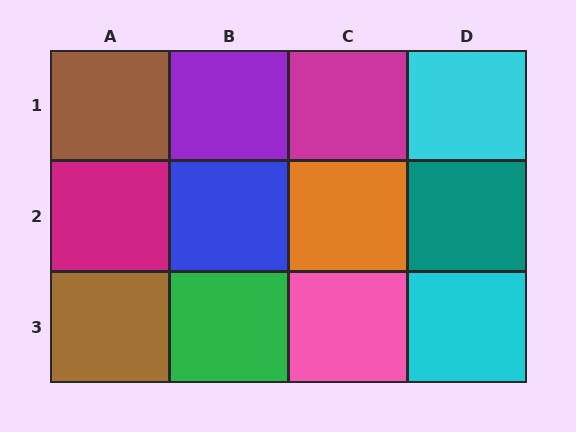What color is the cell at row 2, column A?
Magenta.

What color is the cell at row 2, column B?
Blue.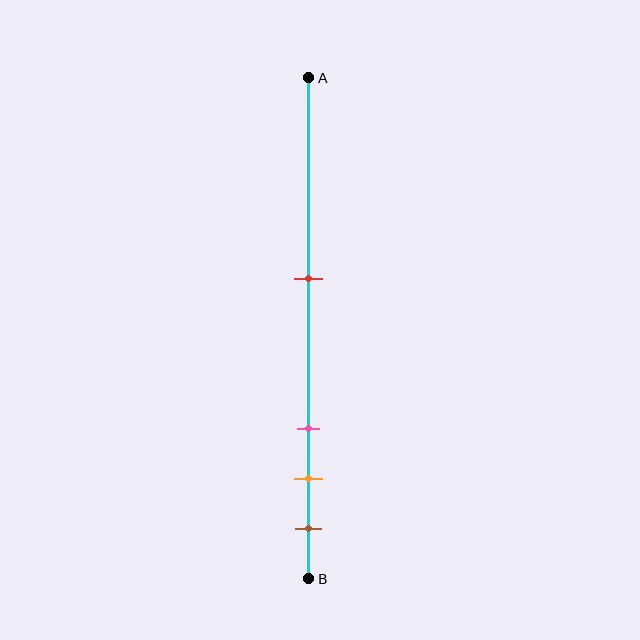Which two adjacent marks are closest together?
The orange and brown marks are the closest adjacent pair.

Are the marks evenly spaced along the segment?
No, the marks are not evenly spaced.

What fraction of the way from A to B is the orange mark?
The orange mark is approximately 80% (0.8) of the way from A to B.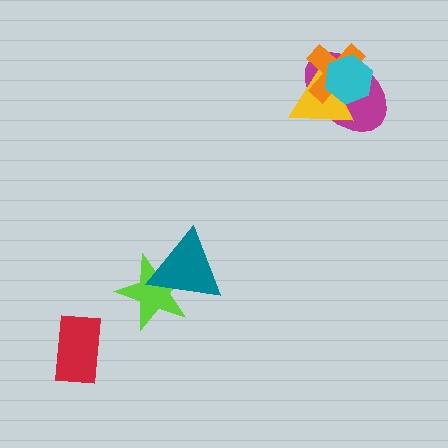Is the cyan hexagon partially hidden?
No, no other shape covers it.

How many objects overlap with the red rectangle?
0 objects overlap with the red rectangle.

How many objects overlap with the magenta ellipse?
3 objects overlap with the magenta ellipse.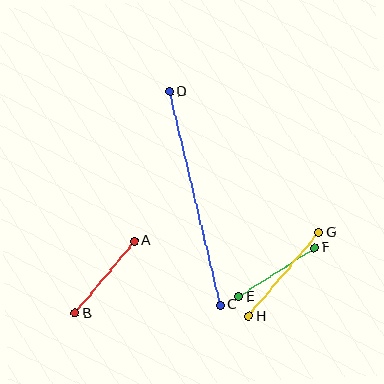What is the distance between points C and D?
The distance is approximately 219 pixels.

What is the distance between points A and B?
The distance is approximately 93 pixels.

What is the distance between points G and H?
The distance is approximately 109 pixels.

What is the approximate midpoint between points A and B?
The midpoint is at approximately (105, 277) pixels.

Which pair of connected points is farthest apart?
Points C and D are farthest apart.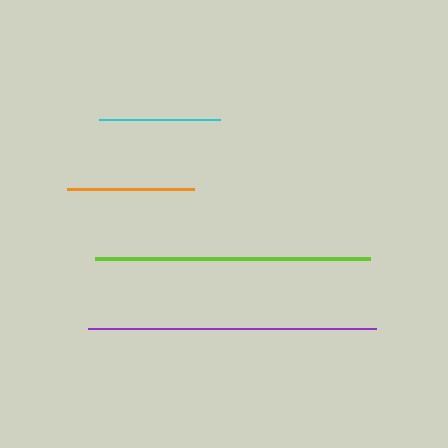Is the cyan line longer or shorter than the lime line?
The lime line is longer than the cyan line.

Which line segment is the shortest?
The cyan line is the shortest at approximately 121 pixels.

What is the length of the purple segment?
The purple segment is approximately 288 pixels long.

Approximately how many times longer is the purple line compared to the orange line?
The purple line is approximately 2.3 times the length of the orange line.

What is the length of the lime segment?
The lime segment is approximately 275 pixels long.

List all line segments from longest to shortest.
From longest to shortest: purple, lime, orange, cyan.